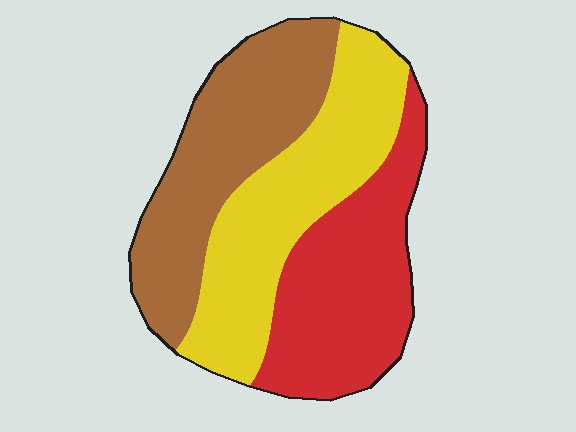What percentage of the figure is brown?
Brown covers 33% of the figure.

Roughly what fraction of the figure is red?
Red takes up between a sixth and a third of the figure.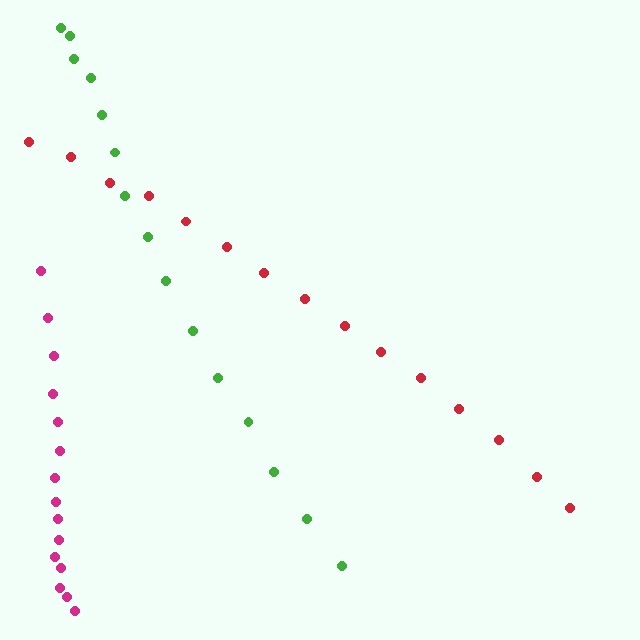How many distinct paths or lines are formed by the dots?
There are 3 distinct paths.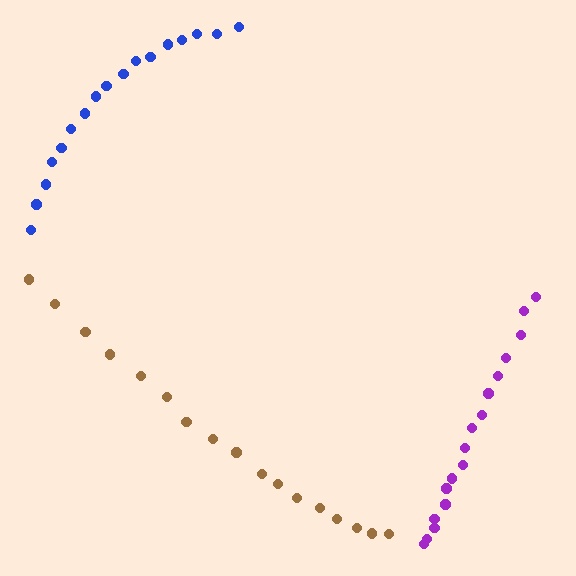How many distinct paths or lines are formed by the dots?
There are 3 distinct paths.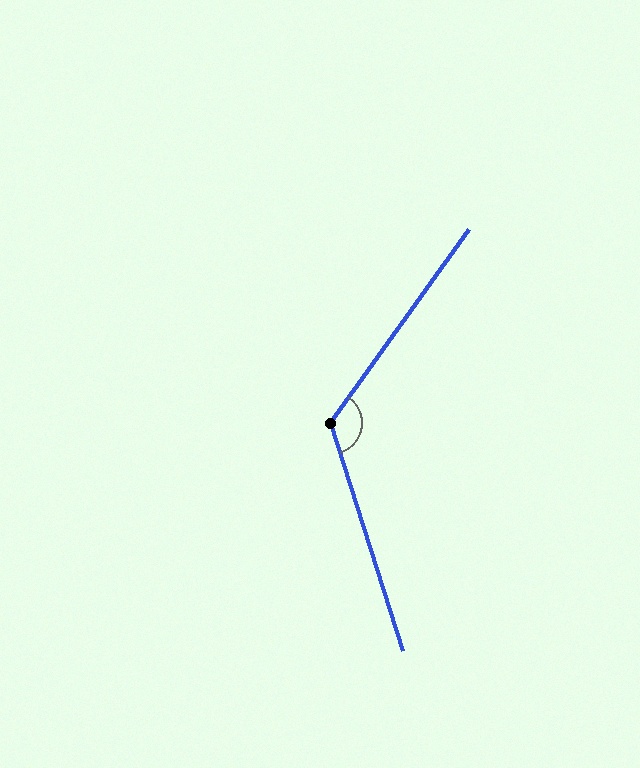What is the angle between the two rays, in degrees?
Approximately 127 degrees.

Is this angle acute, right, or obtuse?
It is obtuse.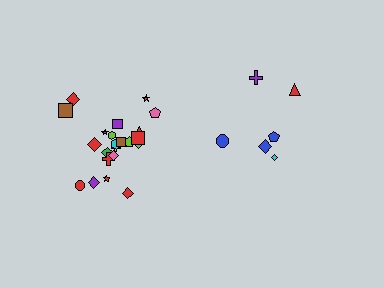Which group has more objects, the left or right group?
The left group.